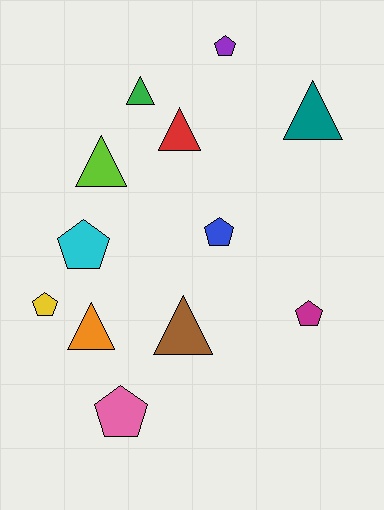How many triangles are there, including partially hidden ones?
There are 6 triangles.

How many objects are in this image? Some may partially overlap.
There are 12 objects.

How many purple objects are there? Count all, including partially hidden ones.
There is 1 purple object.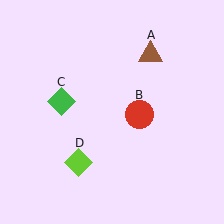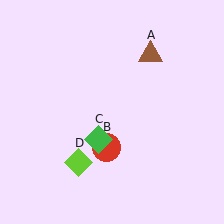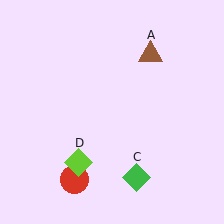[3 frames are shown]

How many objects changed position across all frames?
2 objects changed position: red circle (object B), green diamond (object C).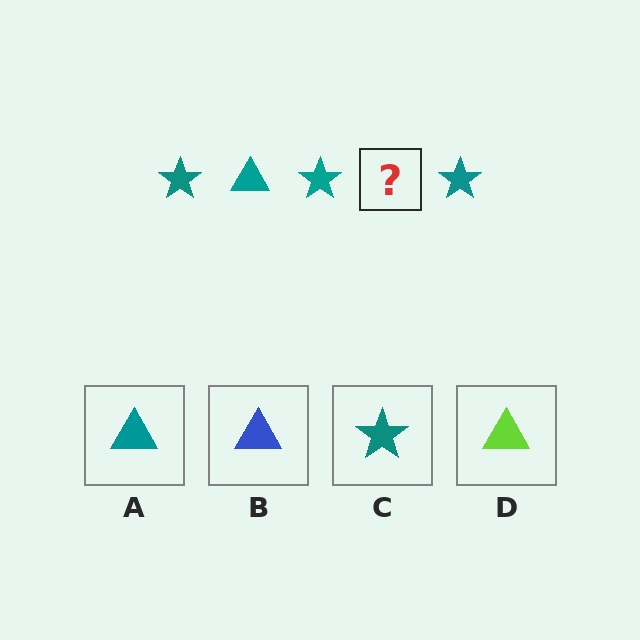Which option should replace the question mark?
Option A.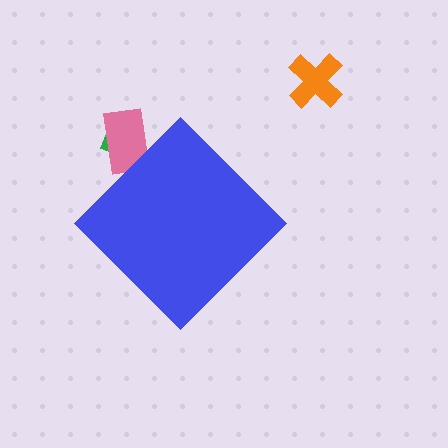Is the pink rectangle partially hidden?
Yes, the pink rectangle is partially hidden behind the blue diamond.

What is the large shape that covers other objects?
A blue diamond.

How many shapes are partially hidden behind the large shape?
2 shapes are partially hidden.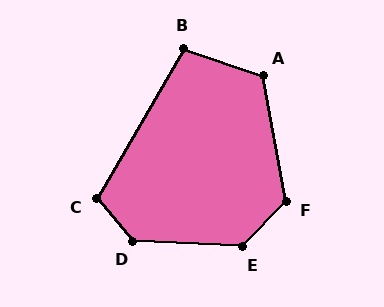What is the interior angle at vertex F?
Approximately 125 degrees (obtuse).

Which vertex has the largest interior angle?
D, at approximately 133 degrees.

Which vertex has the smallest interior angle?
B, at approximately 101 degrees.